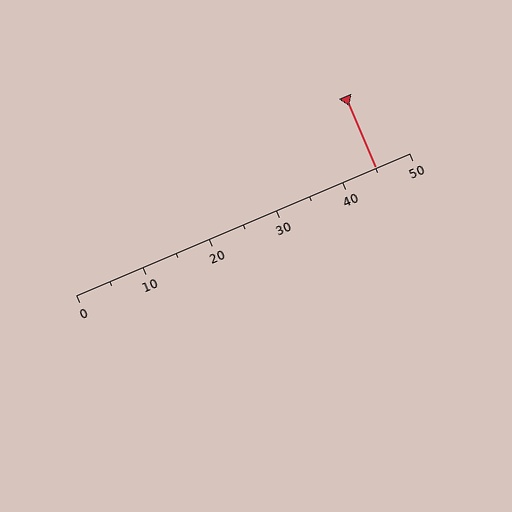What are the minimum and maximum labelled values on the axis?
The axis runs from 0 to 50.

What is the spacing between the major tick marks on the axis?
The major ticks are spaced 10 apart.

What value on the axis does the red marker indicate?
The marker indicates approximately 45.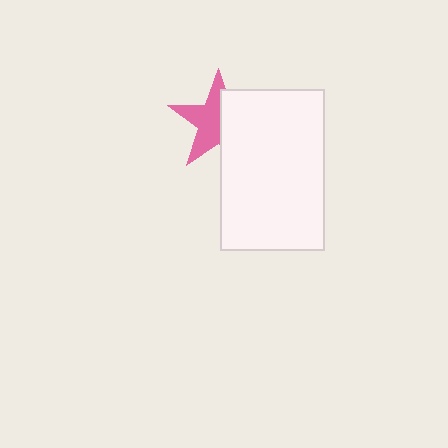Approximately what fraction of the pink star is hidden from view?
Roughly 46% of the pink star is hidden behind the white rectangle.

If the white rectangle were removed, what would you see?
You would see the complete pink star.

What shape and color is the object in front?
The object in front is a white rectangle.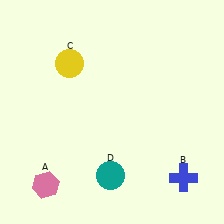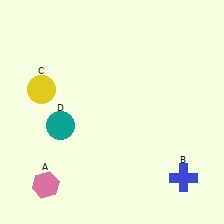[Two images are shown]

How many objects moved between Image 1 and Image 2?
2 objects moved between the two images.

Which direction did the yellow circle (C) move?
The yellow circle (C) moved left.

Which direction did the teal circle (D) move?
The teal circle (D) moved left.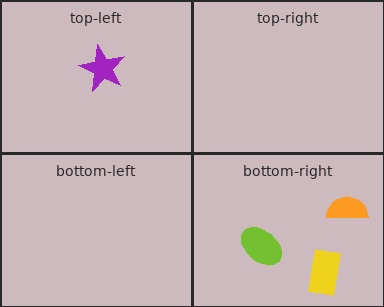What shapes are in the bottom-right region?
The yellow rectangle, the orange semicircle, the lime ellipse.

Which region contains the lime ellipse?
The bottom-right region.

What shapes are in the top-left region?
The purple star.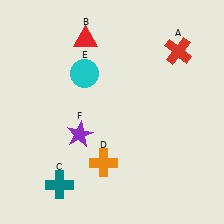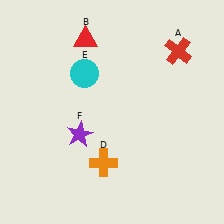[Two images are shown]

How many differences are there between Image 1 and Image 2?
There is 1 difference between the two images.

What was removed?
The teal cross (C) was removed in Image 2.